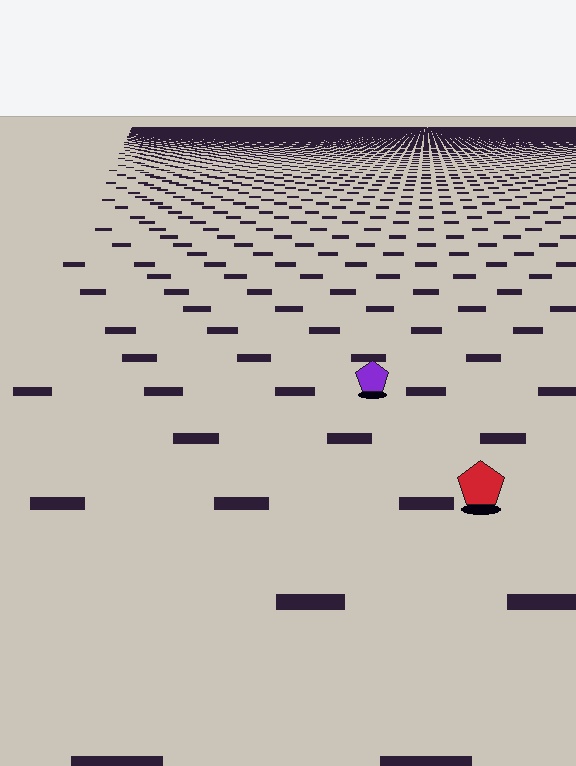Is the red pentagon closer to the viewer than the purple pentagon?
Yes. The red pentagon is closer — you can tell from the texture gradient: the ground texture is coarser near it.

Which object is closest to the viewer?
The red pentagon is closest. The texture marks near it are larger and more spread out.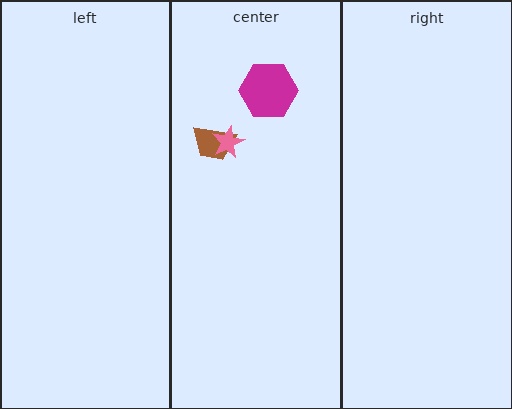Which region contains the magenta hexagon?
The center region.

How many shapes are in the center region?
3.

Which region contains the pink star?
The center region.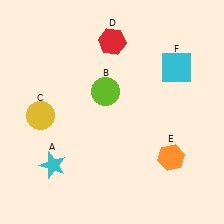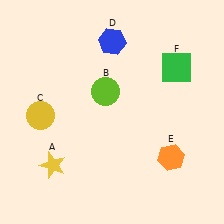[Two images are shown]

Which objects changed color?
A changed from cyan to yellow. D changed from red to blue. F changed from cyan to green.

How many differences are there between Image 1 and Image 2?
There are 3 differences between the two images.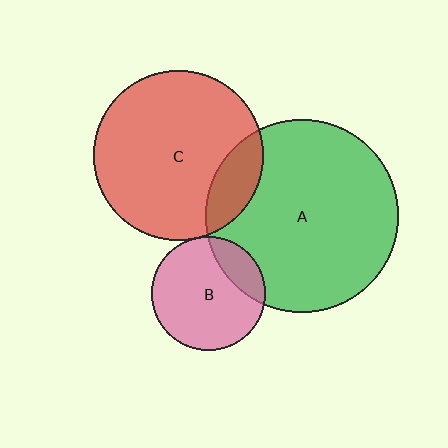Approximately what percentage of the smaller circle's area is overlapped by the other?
Approximately 15%.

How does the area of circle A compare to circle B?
Approximately 2.9 times.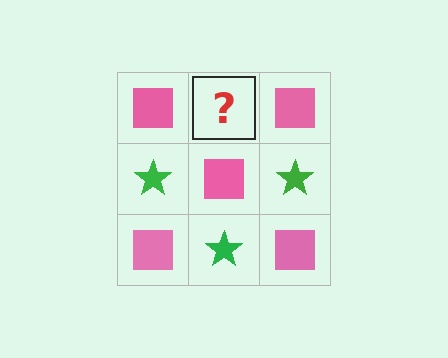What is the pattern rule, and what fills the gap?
The rule is that it alternates pink square and green star in a checkerboard pattern. The gap should be filled with a green star.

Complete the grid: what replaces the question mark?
The question mark should be replaced with a green star.